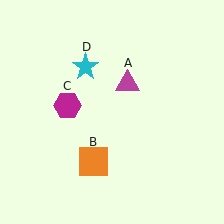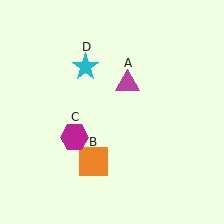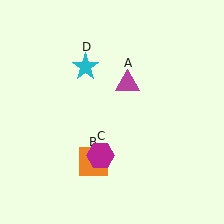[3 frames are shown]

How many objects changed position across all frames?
1 object changed position: magenta hexagon (object C).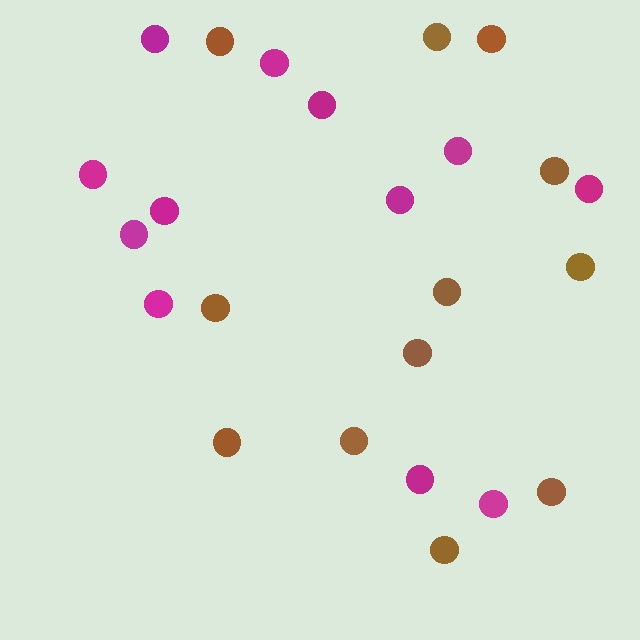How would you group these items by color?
There are 2 groups: one group of brown circles (12) and one group of magenta circles (12).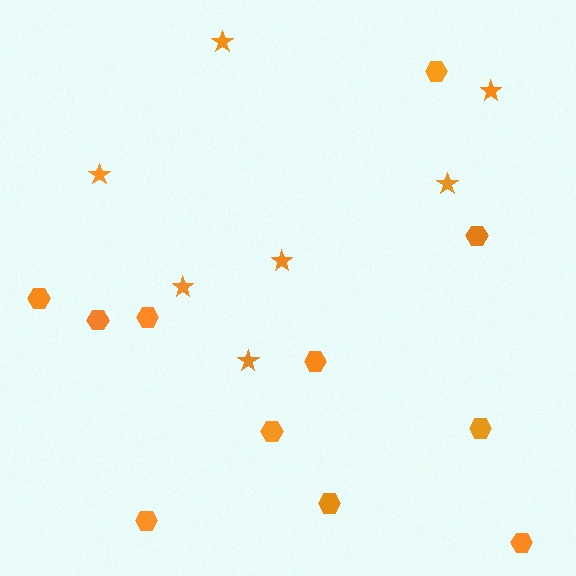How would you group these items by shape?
There are 2 groups: one group of hexagons (11) and one group of stars (7).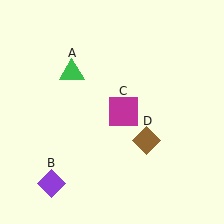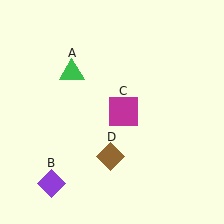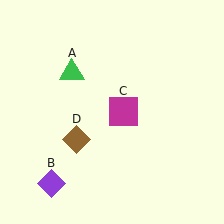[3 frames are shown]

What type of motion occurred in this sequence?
The brown diamond (object D) rotated clockwise around the center of the scene.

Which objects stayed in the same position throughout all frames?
Green triangle (object A) and purple diamond (object B) and magenta square (object C) remained stationary.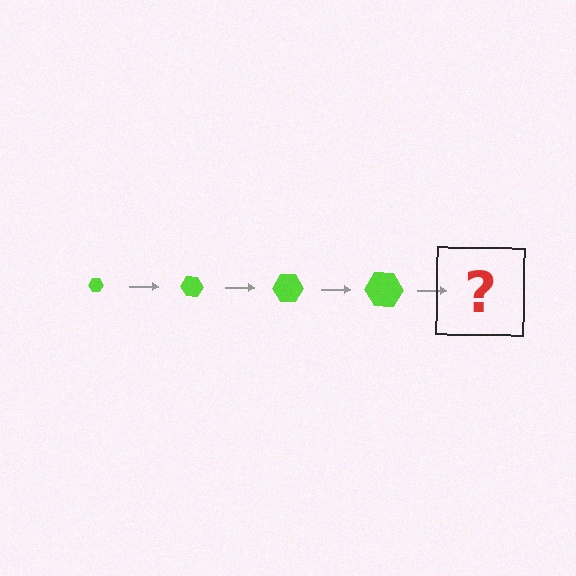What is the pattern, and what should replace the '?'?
The pattern is that the hexagon gets progressively larger each step. The '?' should be a lime hexagon, larger than the previous one.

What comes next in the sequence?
The next element should be a lime hexagon, larger than the previous one.